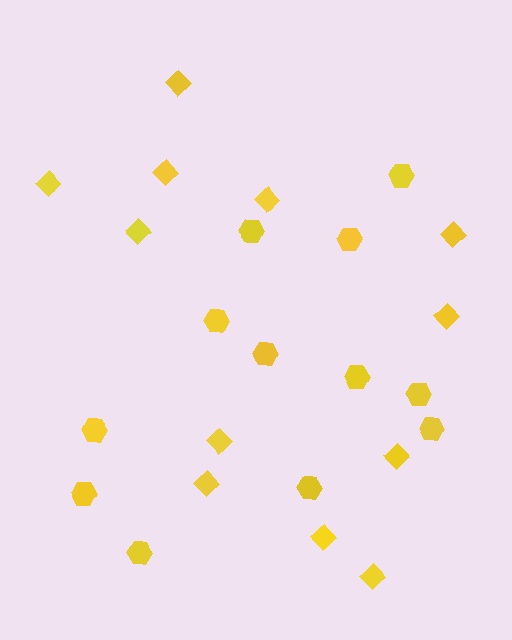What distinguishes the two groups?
There are 2 groups: one group of diamonds (12) and one group of hexagons (12).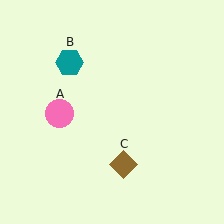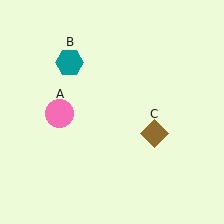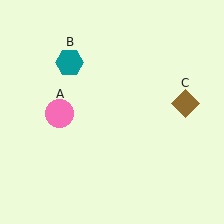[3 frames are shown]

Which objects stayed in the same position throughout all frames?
Pink circle (object A) and teal hexagon (object B) remained stationary.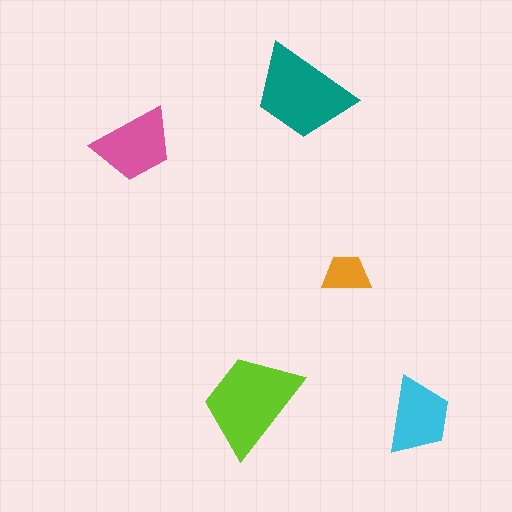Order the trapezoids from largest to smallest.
the lime one, the teal one, the pink one, the cyan one, the orange one.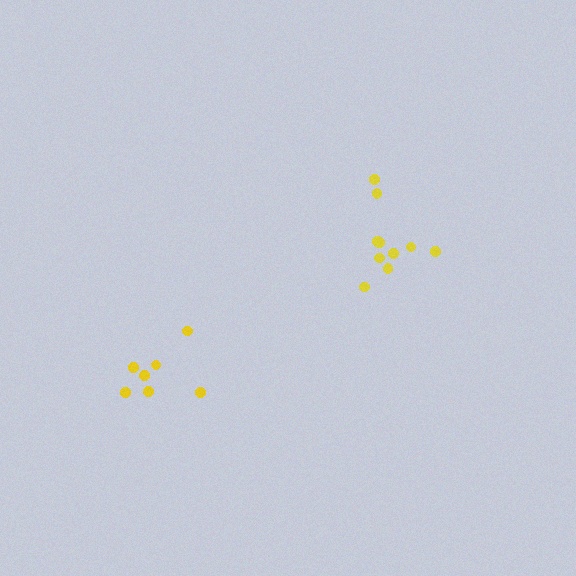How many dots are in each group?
Group 1: 10 dots, Group 2: 7 dots (17 total).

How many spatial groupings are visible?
There are 2 spatial groupings.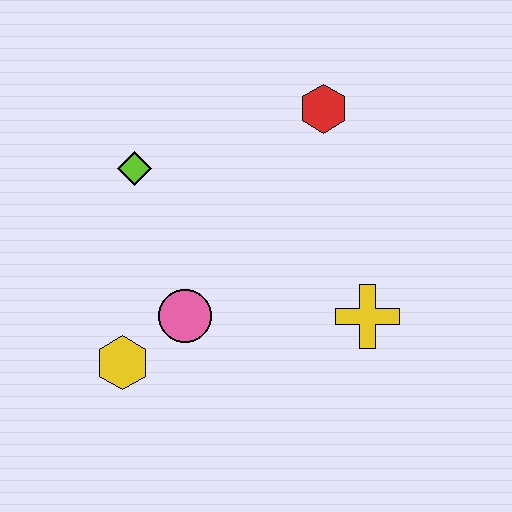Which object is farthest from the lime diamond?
The yellow cross is farthest from the lime diamond.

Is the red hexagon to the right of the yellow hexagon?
Yes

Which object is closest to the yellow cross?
The pink circle is closest to the yellow cross.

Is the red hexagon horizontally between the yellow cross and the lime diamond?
Yes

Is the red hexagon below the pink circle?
No